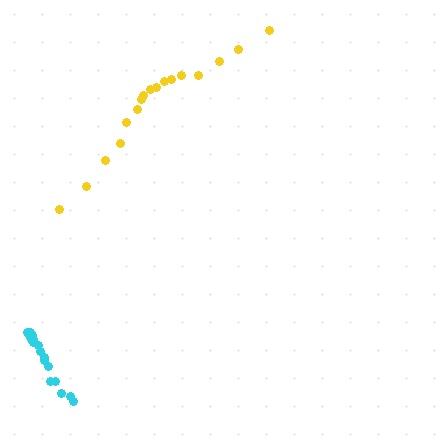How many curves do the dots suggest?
There are 2 distinct paths.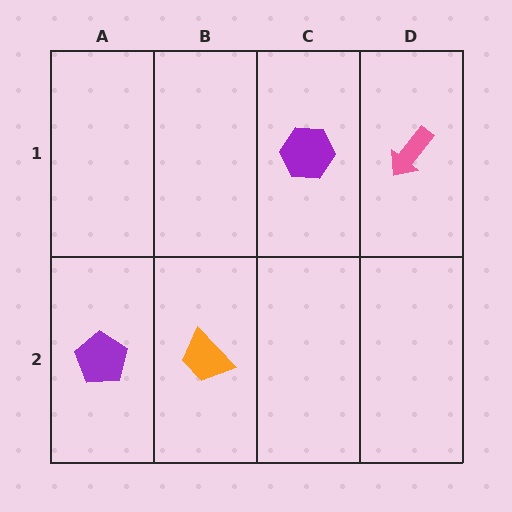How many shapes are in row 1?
2 shapes.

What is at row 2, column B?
An orange trapezoid.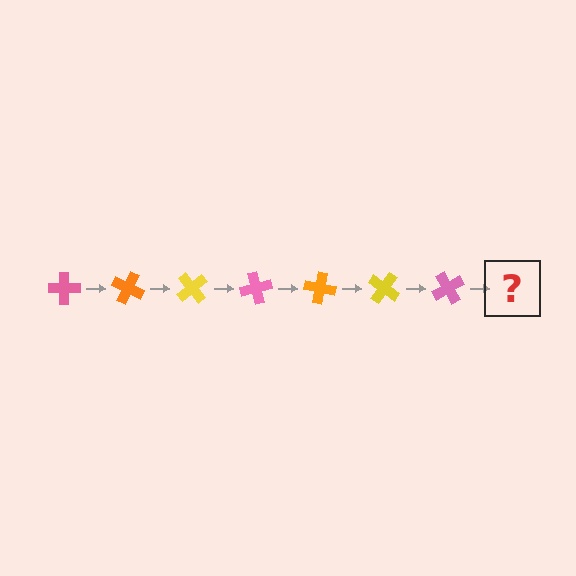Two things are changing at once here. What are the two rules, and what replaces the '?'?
The two rules are that it rotates 25 degrees each step and the color cycles through pink, orange, and yellow. The '?' should be an orange cross, rotated 175 degrees from the start.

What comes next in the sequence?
The next element should be an orange cross, rotated 175 degrees from the start.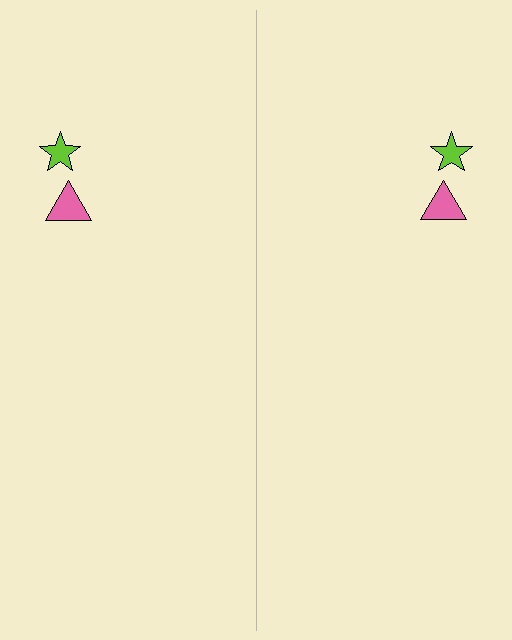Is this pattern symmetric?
Yes, this pattern has bilateral (reflection) symmetry.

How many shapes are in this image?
There are 4 shapes in this image.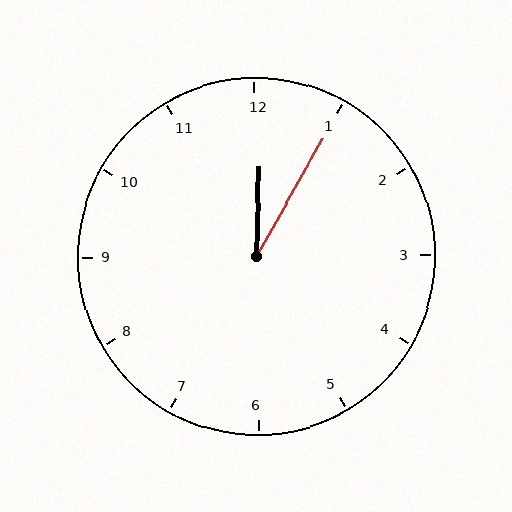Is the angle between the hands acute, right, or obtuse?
It is acute.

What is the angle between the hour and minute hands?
Approximately 28 degrees.